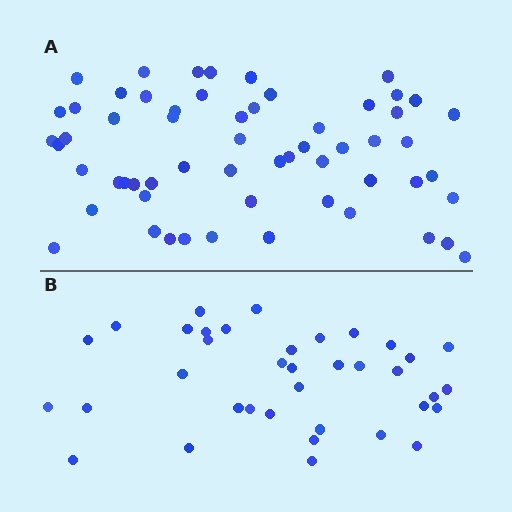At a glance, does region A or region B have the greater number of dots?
Region A (the top region) has more dots.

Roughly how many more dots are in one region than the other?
Region A has approximately 20 more dots than region B.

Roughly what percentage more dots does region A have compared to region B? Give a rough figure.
About 60% more.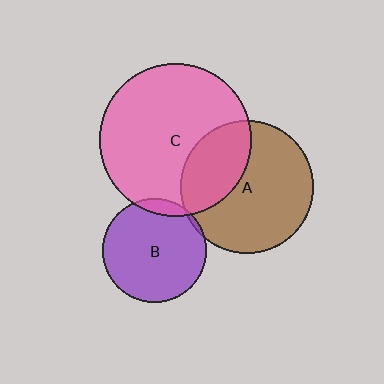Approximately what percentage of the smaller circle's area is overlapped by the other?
Approximately 35%.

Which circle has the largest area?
Circle C (pink).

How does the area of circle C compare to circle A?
Approximately 1.3 times.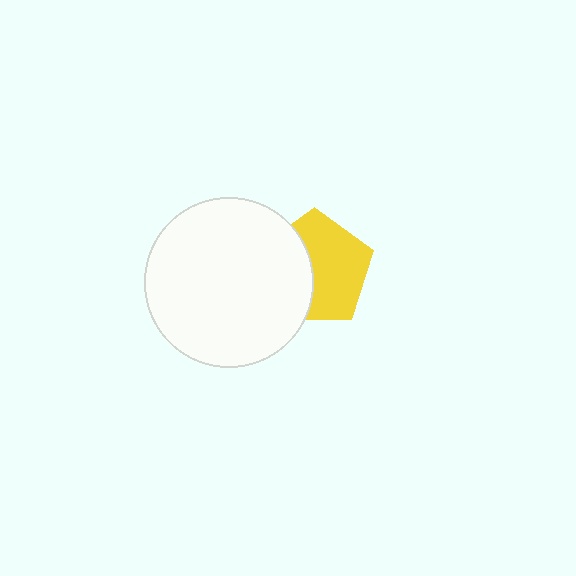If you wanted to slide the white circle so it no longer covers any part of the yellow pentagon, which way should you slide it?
Slide it left — that is the most direct way to separate the two shapes.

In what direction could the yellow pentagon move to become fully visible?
The yellow pentagon could move right. That would shift it out from behind the white circle entirely.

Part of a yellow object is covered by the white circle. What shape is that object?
It is a pentagon.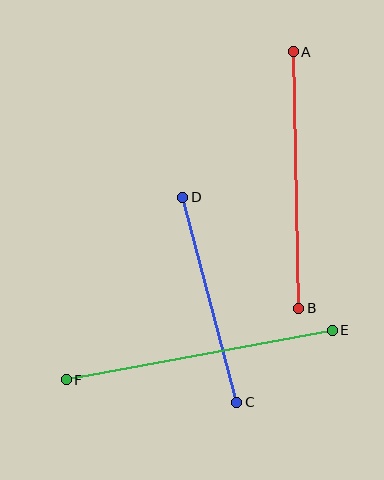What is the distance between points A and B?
The distance is approximately 257 pixels.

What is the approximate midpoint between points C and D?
The midpoint is at approximately (210, 300) pixels.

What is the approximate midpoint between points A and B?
The midpoint is at approximately (296, 180) pixels.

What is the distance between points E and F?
The distance is approximately 271 pixels.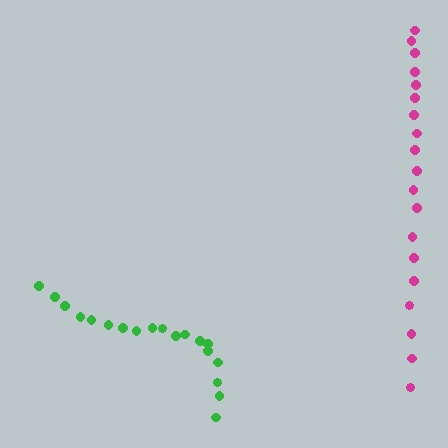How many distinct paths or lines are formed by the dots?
There are 2 distinct paths.